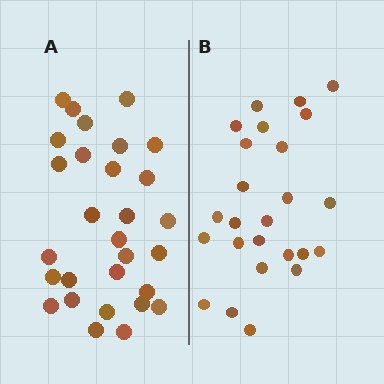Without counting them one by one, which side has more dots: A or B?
Region A (the left region) has more dots.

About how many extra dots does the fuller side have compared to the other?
Region A has about 4 more dots than region B.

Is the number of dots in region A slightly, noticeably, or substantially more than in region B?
Region A has only slightly more — the two regions are fairly close. The ratio is roughly 1.2 to 1.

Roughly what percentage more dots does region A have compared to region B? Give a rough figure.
About 15% more.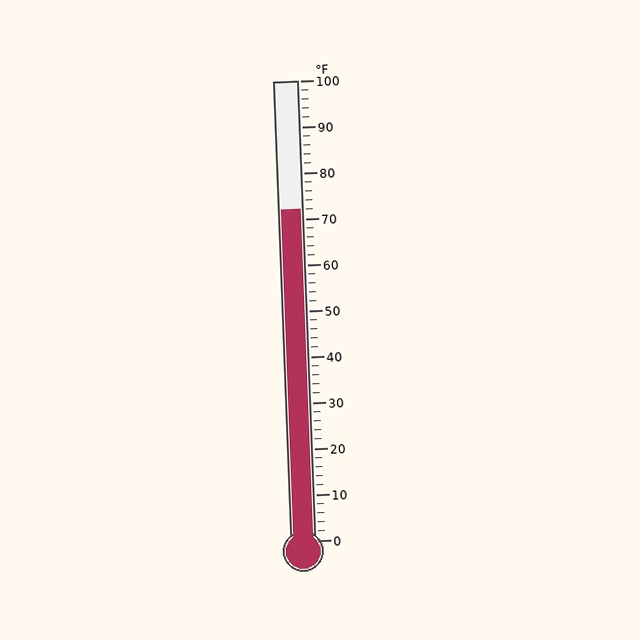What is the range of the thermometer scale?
The thermometer scale ranges from 0°F to 100°F.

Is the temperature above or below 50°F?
The temperature is above 50°F.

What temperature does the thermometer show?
The thermometer shows approximately 72°F.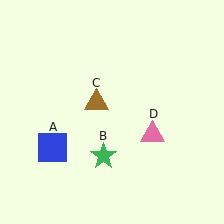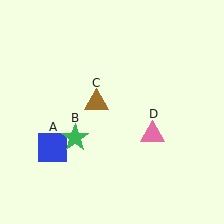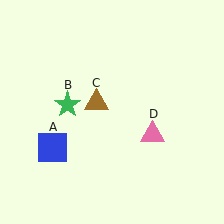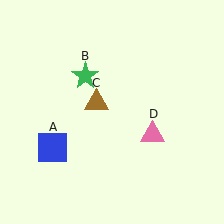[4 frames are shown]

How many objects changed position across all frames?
1 object changed position: green star (object B).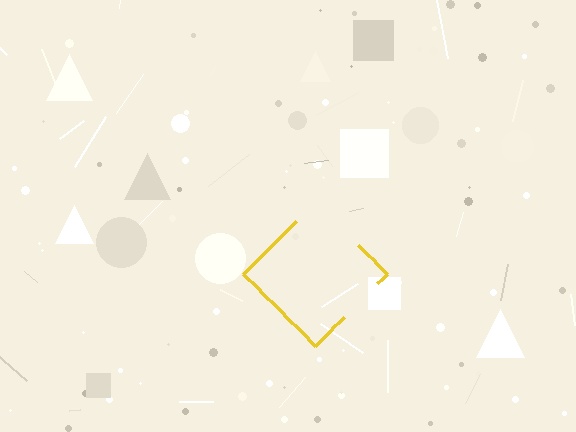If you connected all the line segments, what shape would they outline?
They would outline a diamond.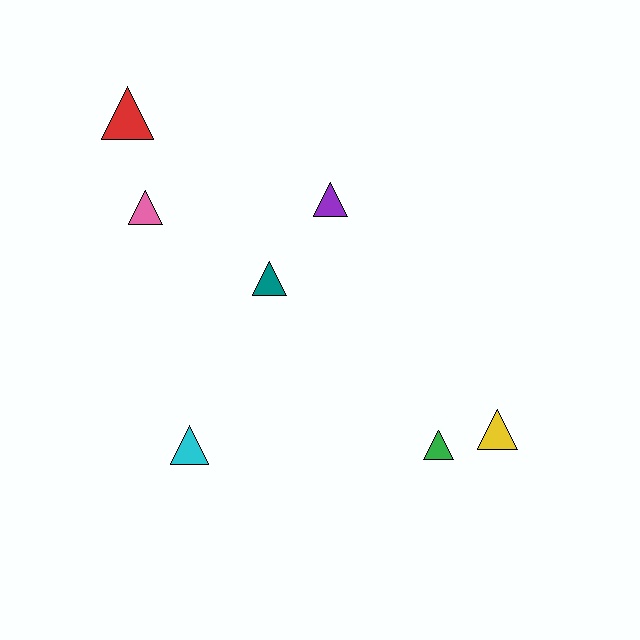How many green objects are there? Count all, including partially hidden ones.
There is 1 green object.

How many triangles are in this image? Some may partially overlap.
There are 7 triangles.